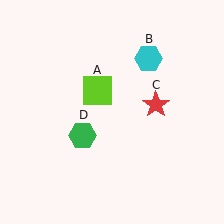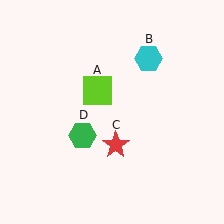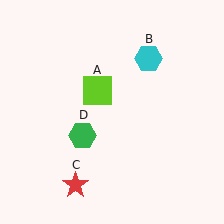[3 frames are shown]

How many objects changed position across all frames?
1 object changed position: red star (object C).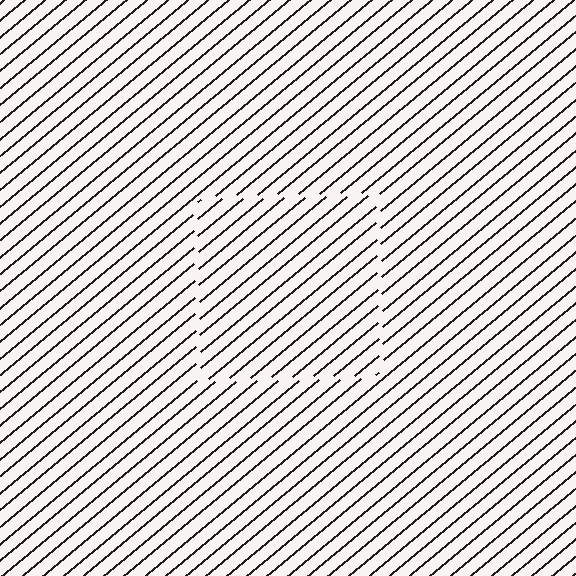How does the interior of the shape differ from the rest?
The interior of the shape contains the same grating, shifted by half a period — the contour is defined by the phase discontinuity where line-ends from the inner and outer gratings abut.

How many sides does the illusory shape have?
4 sides — the line-ends trace a square.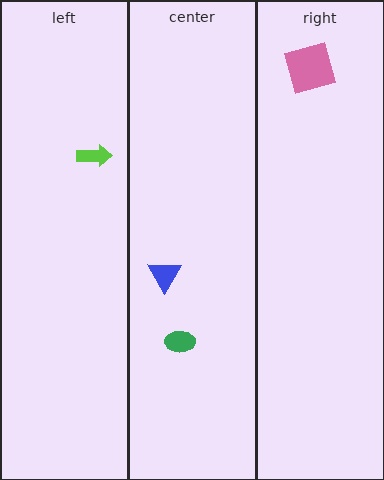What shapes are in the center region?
The green ellipse, the blue triangle.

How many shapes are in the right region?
1.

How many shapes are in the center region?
2.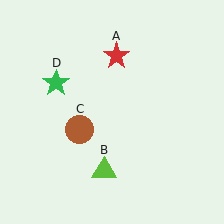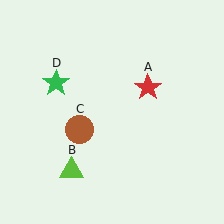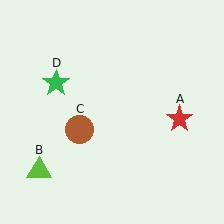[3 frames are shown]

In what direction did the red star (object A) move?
The red star (object A) moved down and to the right.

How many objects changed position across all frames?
2 objects changed position: red star (object A), lime triangle (object B).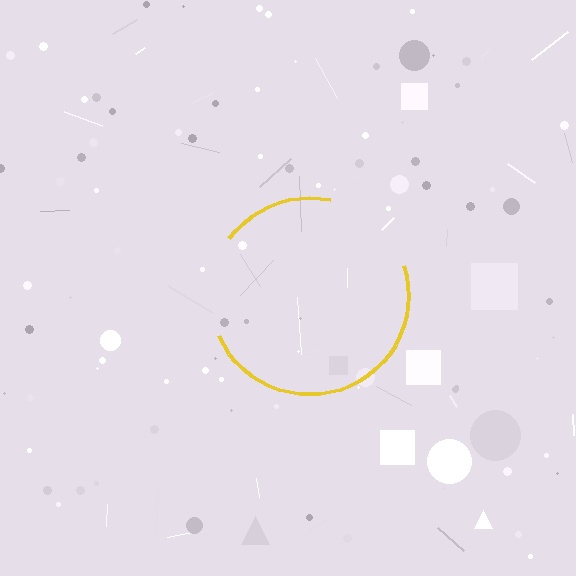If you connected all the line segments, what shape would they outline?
They would outline a circle.